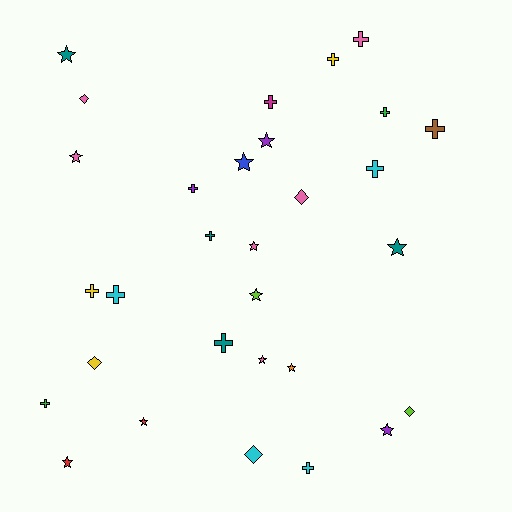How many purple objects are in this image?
There are 3 purple objects.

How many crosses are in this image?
There are 13 crosses.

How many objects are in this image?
There are 30 objects.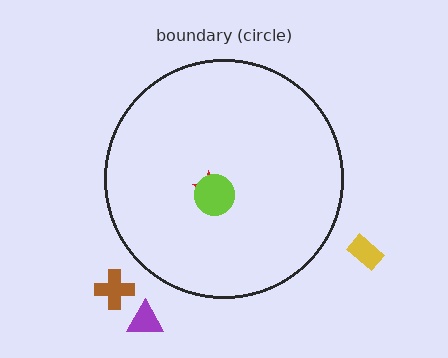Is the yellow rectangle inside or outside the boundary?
Outside.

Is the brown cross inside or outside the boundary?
Outside.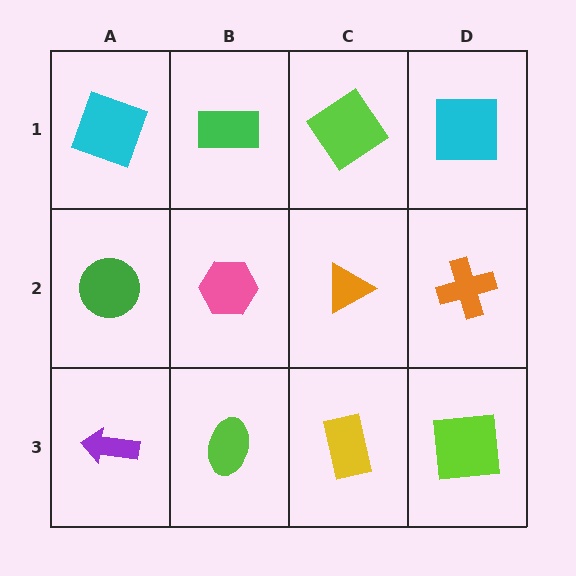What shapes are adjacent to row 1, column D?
An orange cross (row 2, column D), a lime diamond (row 1, column C).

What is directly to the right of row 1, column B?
A lime diamond.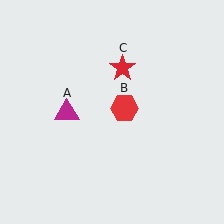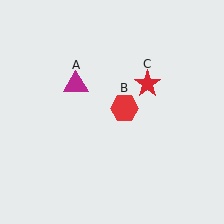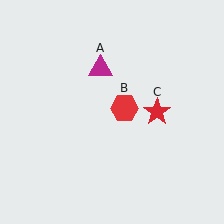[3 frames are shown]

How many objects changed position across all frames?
2 objects changed position: magenta triangle (object A), red star (object C).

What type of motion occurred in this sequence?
The magenta triangle (object A), red star (object C) rotated clockwise around the center of the scene.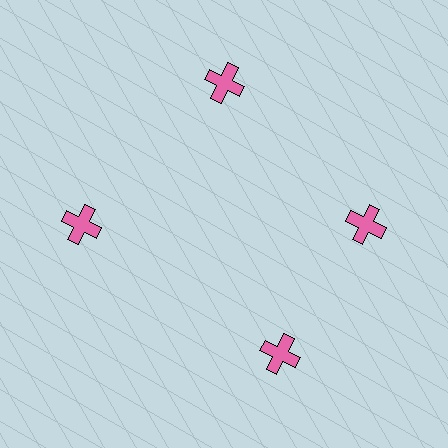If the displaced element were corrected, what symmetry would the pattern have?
It would have 4-fold rotational symmetry — the pattern would map onto itself every 90 degrees.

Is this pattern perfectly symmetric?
No. The 4 pink crosses are arranged in a ring, but one element near the 6 o'clock position is rotated out of alignment along the ring, breaking the 4-fold rotational symmetry.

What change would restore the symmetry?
The symmetry would be restored by rotating it back into even spacing with its neighbors so that all 4 crosses sit at equal angles and equal distance from the center.